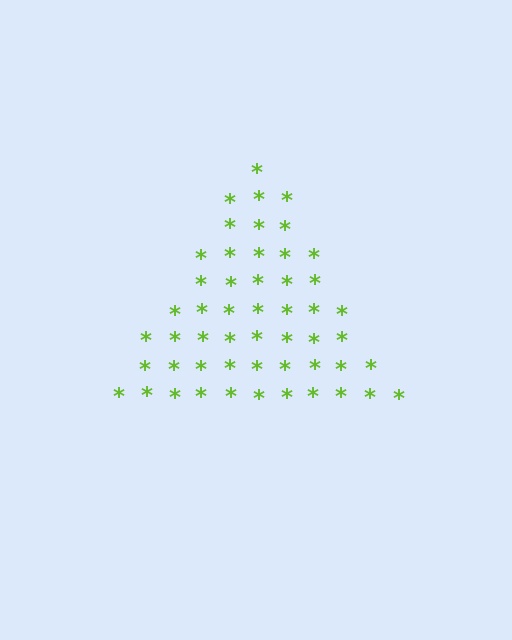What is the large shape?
The large shape is a triangle.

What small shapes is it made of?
It is made of small asterisks.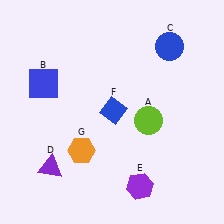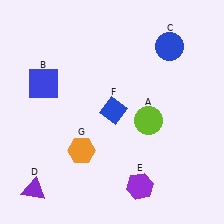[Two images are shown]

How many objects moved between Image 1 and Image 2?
1 object moved between the two images.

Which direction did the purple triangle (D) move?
The purple triangle (D) moved down.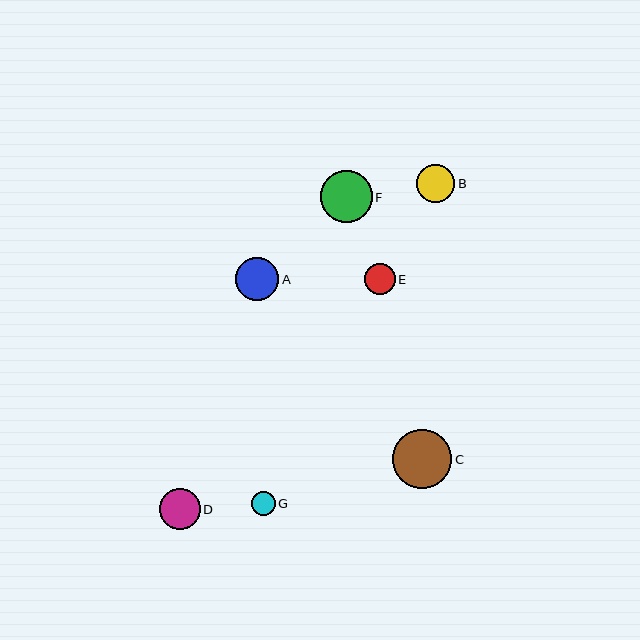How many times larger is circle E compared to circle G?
Circle E is approximately 1.3 times the size of circle G.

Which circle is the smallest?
Circle G is the smallest with a size of approximately 24 pixels.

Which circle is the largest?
Circle C is the largest with a size of approximately 59 pixels.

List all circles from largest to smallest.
From largest to smallest: C, F, A, D, B, E, G.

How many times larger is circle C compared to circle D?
Circle C is approximately 1.5 times the size of circle D.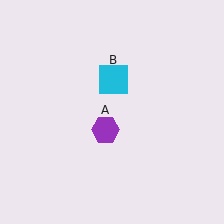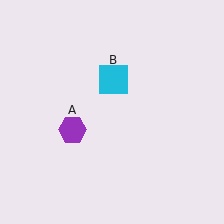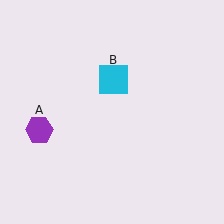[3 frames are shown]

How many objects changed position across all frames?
1 object changed position: purple hexagon (object A).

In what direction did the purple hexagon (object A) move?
The purple hexagon (object A) moved left.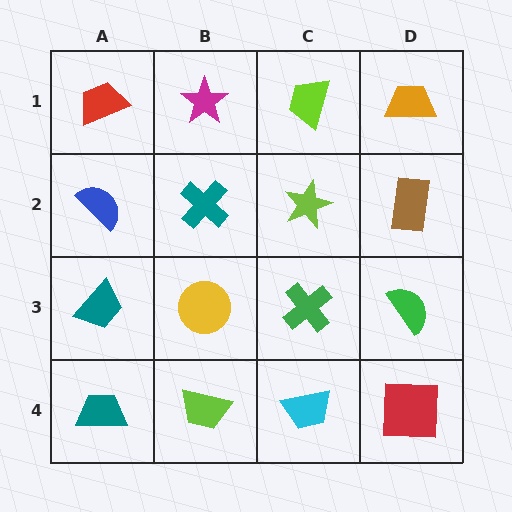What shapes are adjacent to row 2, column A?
A red trapezoid (row 1, column A), a teal trapezoid (row 3, column A), a teal cross (row 2, column B).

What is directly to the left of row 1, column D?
A lime trapezoid.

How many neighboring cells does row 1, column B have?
3.